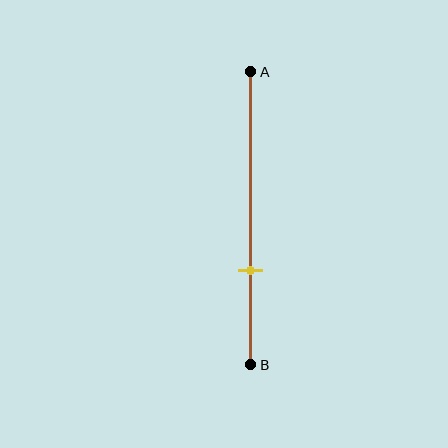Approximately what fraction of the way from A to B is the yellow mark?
The yellow mark is approximately 70% of the way from A to B.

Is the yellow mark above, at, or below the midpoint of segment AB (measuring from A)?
The yellow mark is below the midpoint of segment AB.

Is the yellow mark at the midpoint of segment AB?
No, the mark is at about 70% from A, not at the 50% midpoint.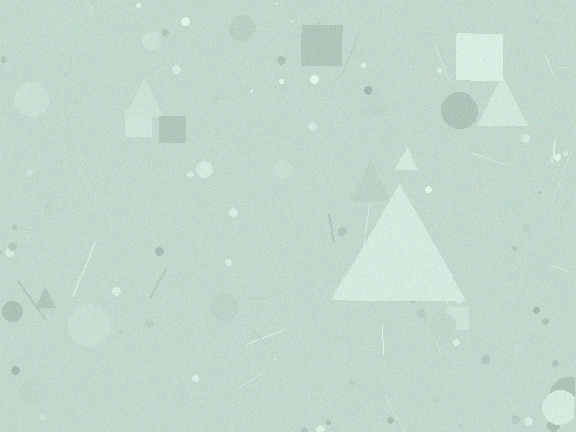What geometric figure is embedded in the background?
A triangle is embedded in the background.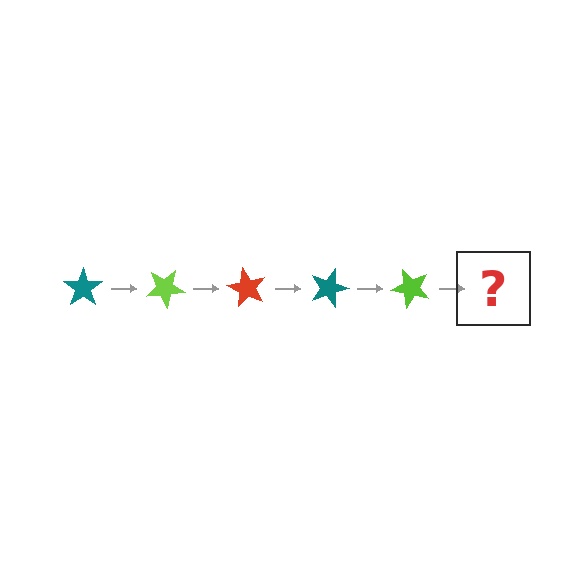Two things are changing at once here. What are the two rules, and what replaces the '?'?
The two rules are that it rotates 30 degrees each step and the color cycles through teal, lime, and red. The '?' should be a red star, rotated 150 degrees from the start.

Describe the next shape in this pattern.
It should be a red star, rotated 150 degrees from the start.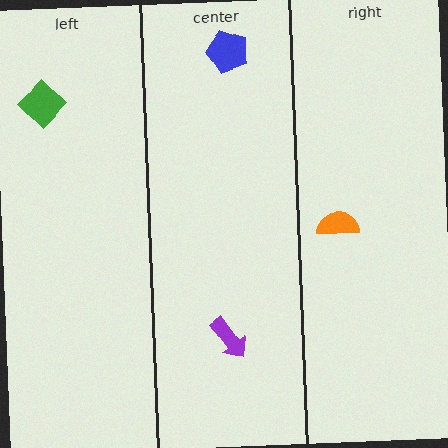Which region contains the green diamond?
The left region.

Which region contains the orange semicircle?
The right region.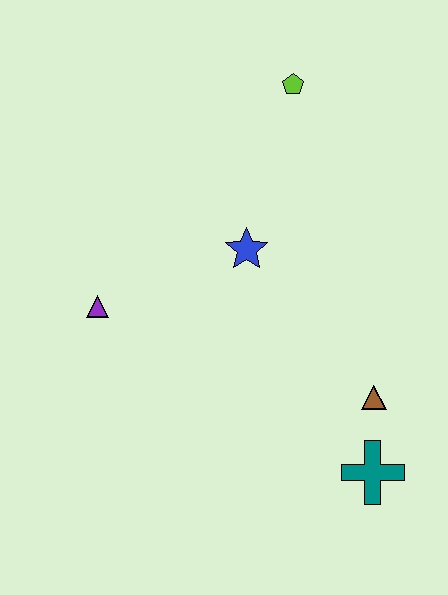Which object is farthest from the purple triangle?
The teal cross is farthest from the purple triangle.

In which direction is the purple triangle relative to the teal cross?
The purple triangle is to the left of the teal cross.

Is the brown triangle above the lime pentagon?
No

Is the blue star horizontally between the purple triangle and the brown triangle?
Yes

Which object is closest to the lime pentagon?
The blue star is closest to the lime pentagon.